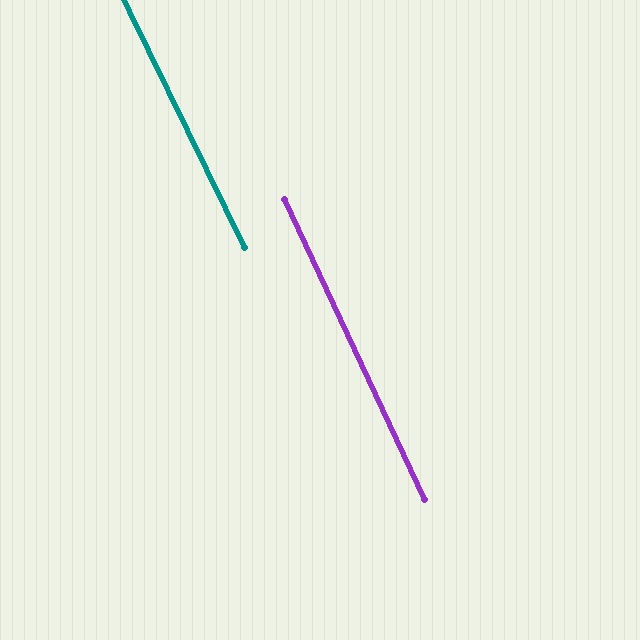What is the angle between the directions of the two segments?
Approximately 1 degree.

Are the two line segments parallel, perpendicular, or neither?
Parallel — their directions differ by only 0.9°.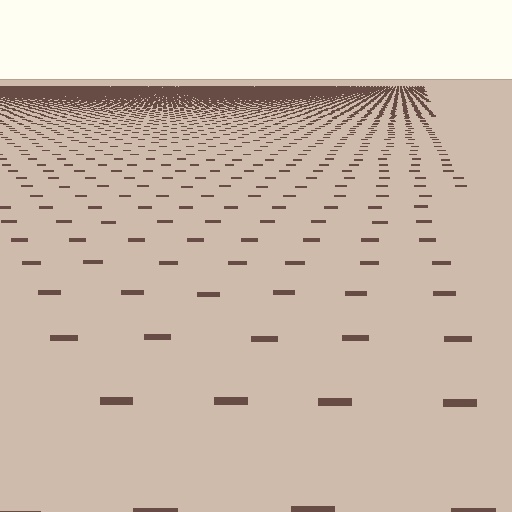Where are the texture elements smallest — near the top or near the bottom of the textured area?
Near the top.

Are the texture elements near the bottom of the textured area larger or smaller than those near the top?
Larger. Near the bottom, elements are closer to the viewer and appear at a bigger on-screen size.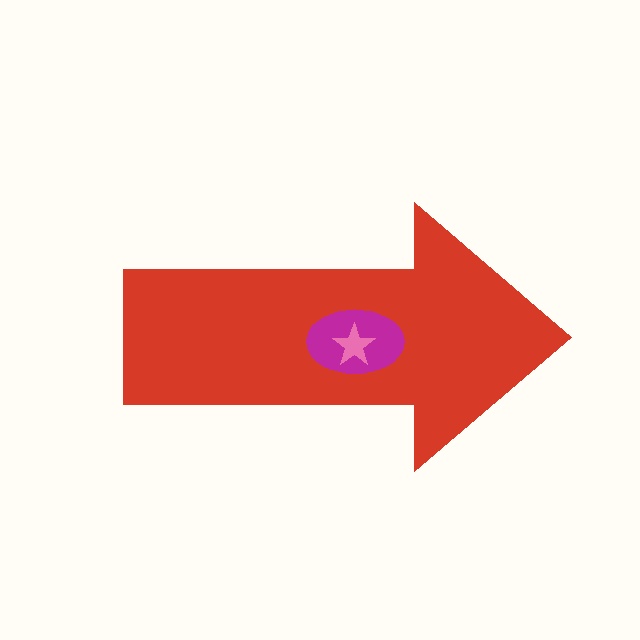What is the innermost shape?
The pink star.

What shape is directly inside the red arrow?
The magenta ellipse.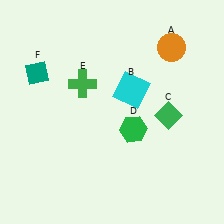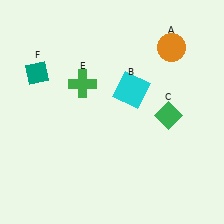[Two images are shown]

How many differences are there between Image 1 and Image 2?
There is 1 difference between the two images.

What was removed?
The green hexagon (D) was removed in Image 2.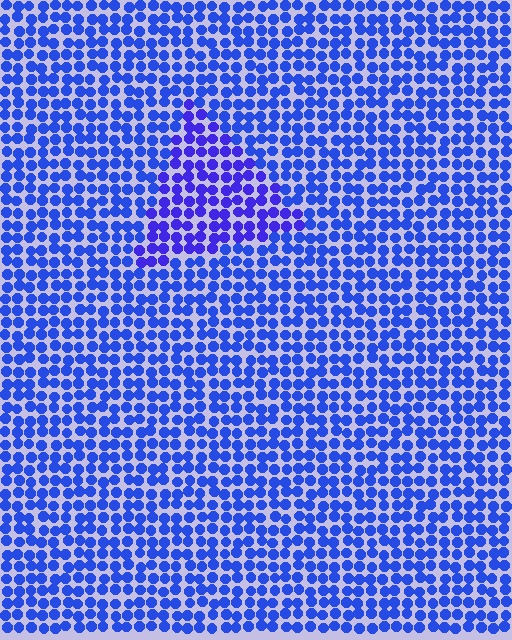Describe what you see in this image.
The image is filled with small blue elements in a uniform arrangement. A triangle-shaped region is visible where the elements are tinted to a slightly different hue, forming a subtle color boundary.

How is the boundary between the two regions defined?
The boundary is defined purely by a slight shift in hue (about 20 degrees). Spacing, size, and orientation are identical on both sides.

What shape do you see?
I see a triangle.